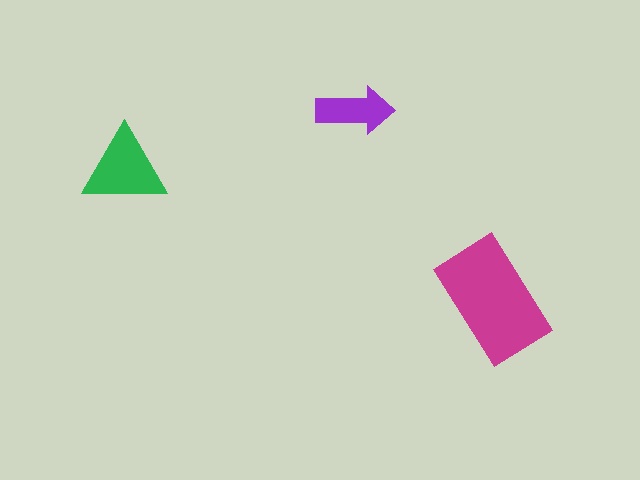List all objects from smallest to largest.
The purple arrow, the green triangle, the magenta rectangle.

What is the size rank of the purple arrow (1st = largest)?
3rd.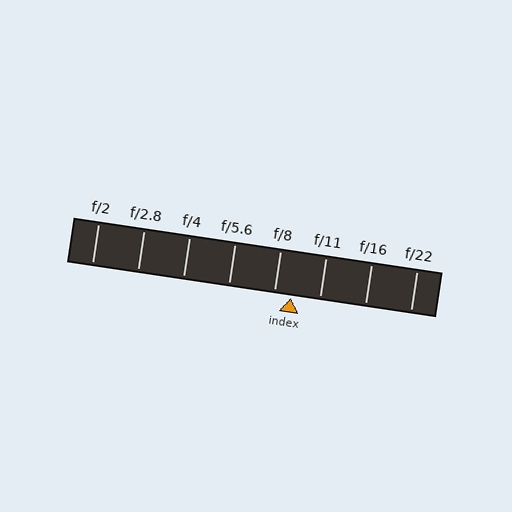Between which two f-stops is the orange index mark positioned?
The index mark is between f/8 and f/11.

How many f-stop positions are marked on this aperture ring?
There are 8 f-stop positions marked.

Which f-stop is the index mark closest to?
The index mark is closest to f/8.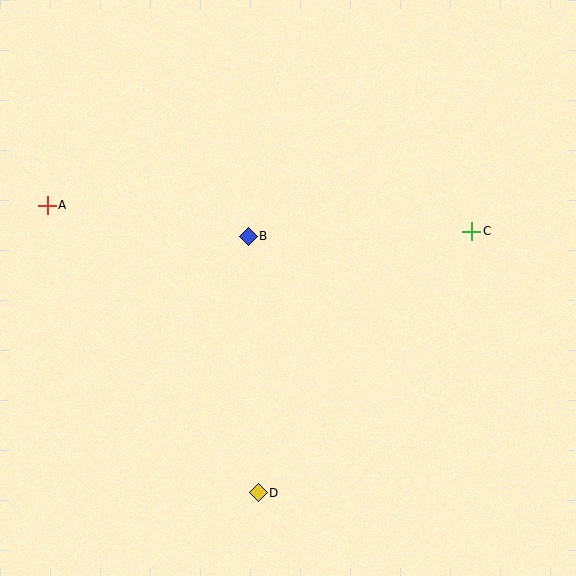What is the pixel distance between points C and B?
The distance between C and B is 224 pixels.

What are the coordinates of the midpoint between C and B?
The midpoint between C and B is at (360, 234).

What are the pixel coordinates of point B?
Point B is at (248, 236).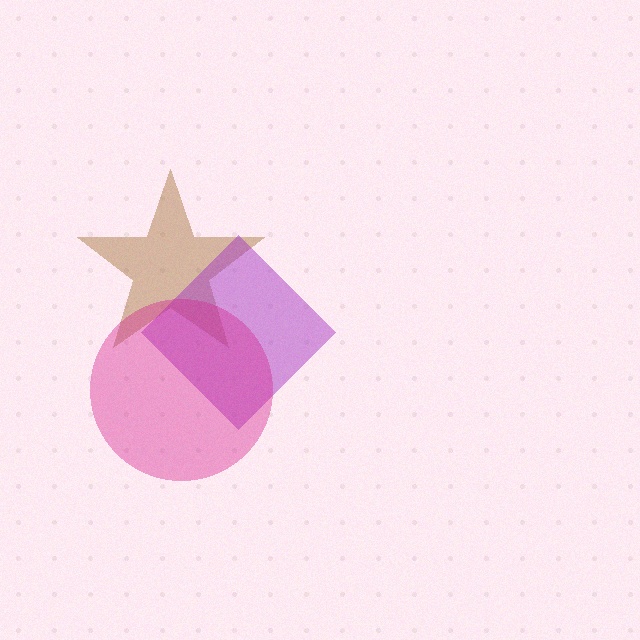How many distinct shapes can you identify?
There are 3 distinct shapes: a brown star, a purple diamond, a magenta circle.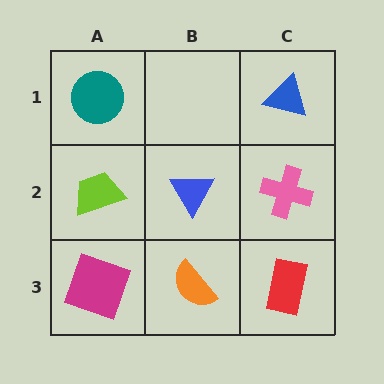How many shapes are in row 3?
3 shapes.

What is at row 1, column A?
A teal circle.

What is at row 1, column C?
A blue triangle.